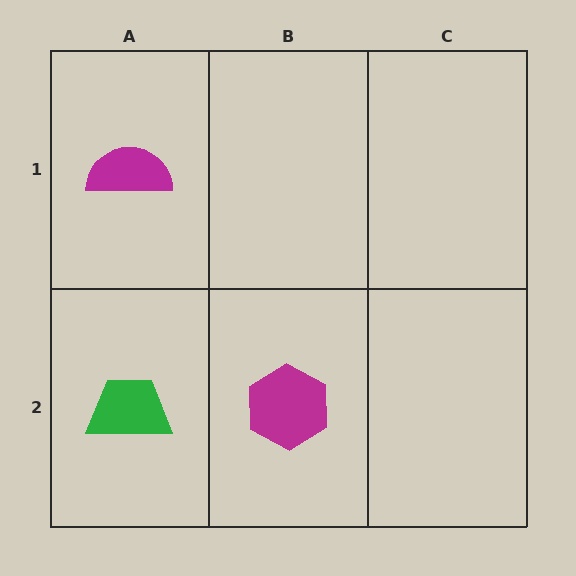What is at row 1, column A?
A magenta semicircle.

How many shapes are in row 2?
2 shapes.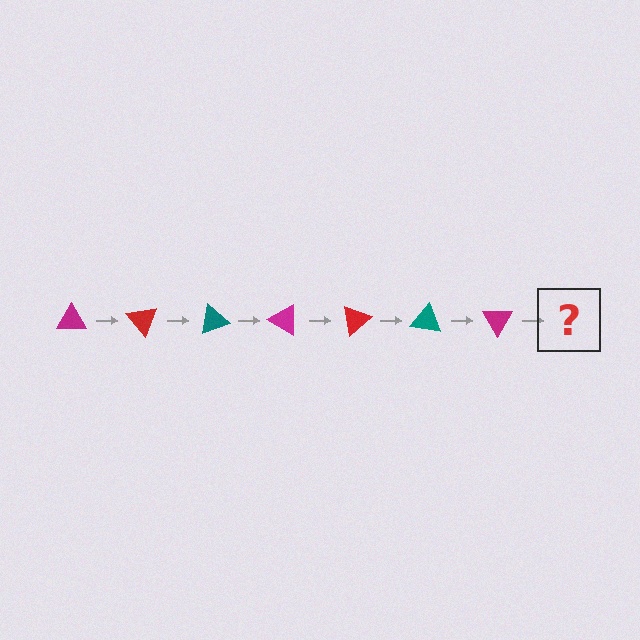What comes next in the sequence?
The next element should be a red triangle, rotated 350 degrees from the start.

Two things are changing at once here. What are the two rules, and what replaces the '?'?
The two rules are that it rotates 50 degrees each step and the color cycles through magenta, red, and teal. The '?' should be a red triangle, rotated 350 degrees from the start.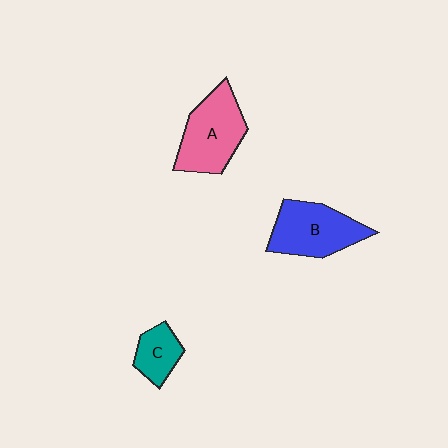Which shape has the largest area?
Shape A (pink).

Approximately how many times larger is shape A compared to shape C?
Approximately 2.1 times.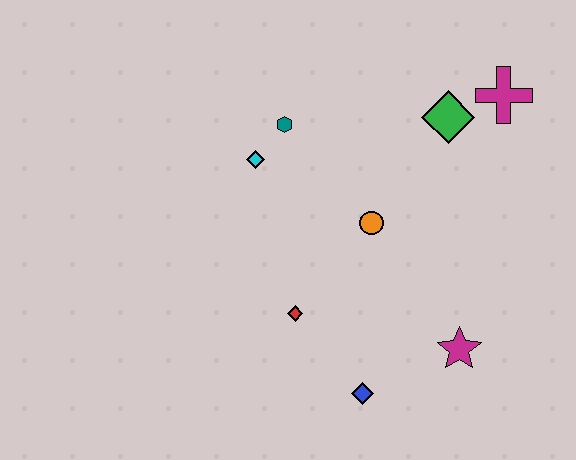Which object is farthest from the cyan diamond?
The magenta star is farthest from the cyan diamond.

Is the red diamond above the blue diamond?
Yes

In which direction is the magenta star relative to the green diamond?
The magenta star is below the green diamond.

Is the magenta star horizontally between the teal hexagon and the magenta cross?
Yes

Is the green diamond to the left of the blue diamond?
No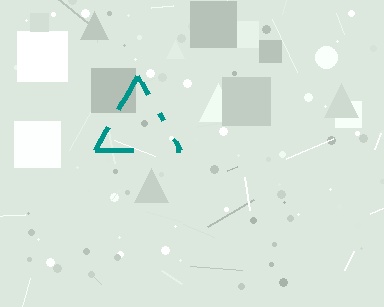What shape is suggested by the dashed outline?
The dashed outline suggests a triangle.